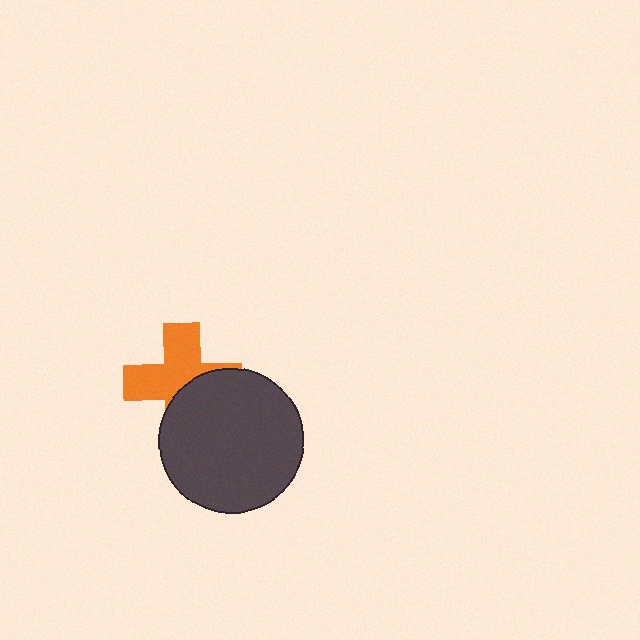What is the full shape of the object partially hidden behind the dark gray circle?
The partially hidden object is an orange cross.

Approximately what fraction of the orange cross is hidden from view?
Roughly 43% of the orange cross is hidden behind the dark gray circle.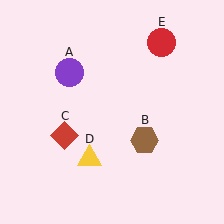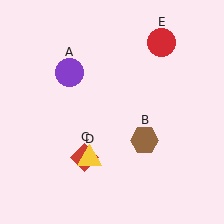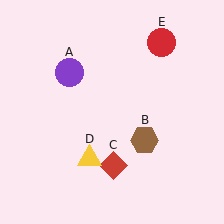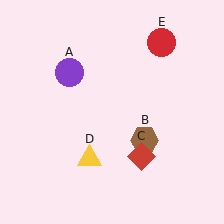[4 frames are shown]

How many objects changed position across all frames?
1 object changed position: red diamond (object C).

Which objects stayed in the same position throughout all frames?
Purple circle (object A) and brown hexagon (object B) and yellow triangle (object D) and red circle (object E) remained stationary.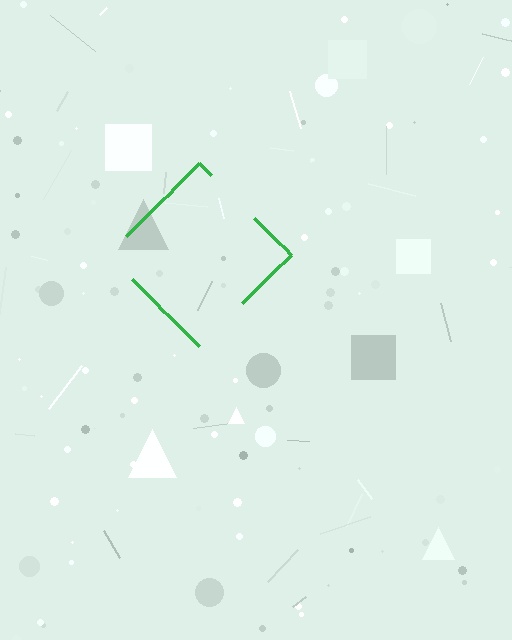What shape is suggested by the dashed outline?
The dashed outline suggests a diamond.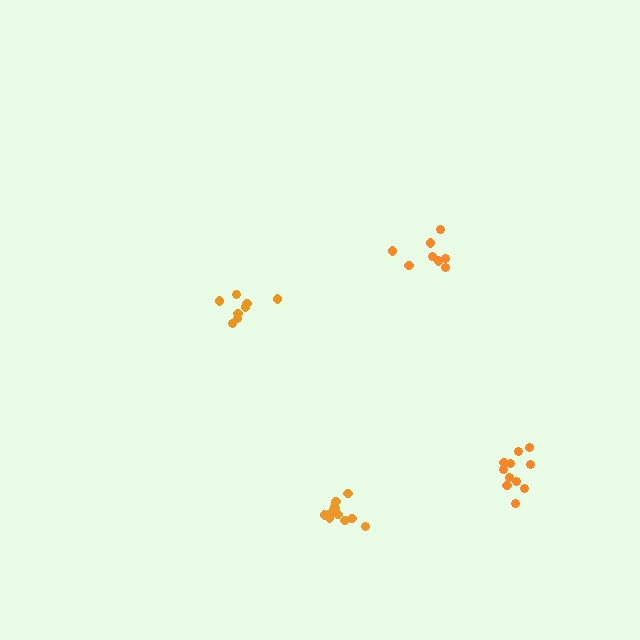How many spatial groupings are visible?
There are 4 spatial groupings.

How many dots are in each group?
Group 1: 12 dots, Group 2: 8 dots, Group 3: 11 dots, Group 4: 8 dots (39 total).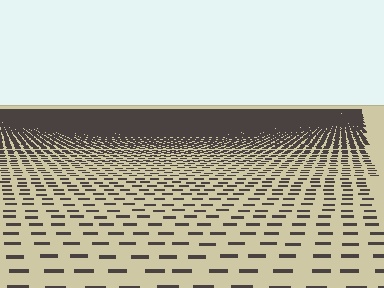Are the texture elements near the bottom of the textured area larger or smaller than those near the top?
Larger. Near the bottom, elements are closer to the viewer and appear at a bigger on-screen size.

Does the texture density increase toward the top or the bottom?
Density increases toward the top.